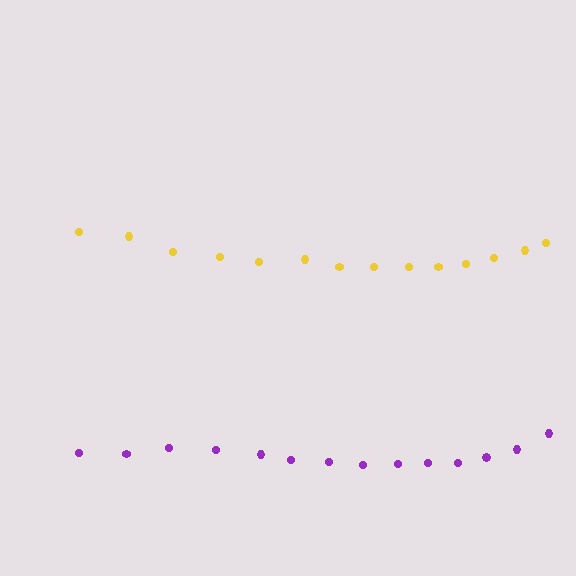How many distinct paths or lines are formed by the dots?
There are 2 distinct paths.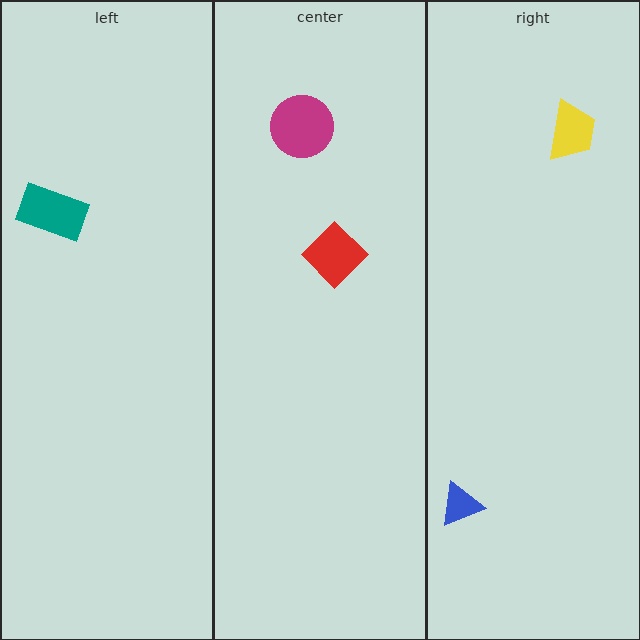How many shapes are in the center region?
2.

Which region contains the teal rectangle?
The left region.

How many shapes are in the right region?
2.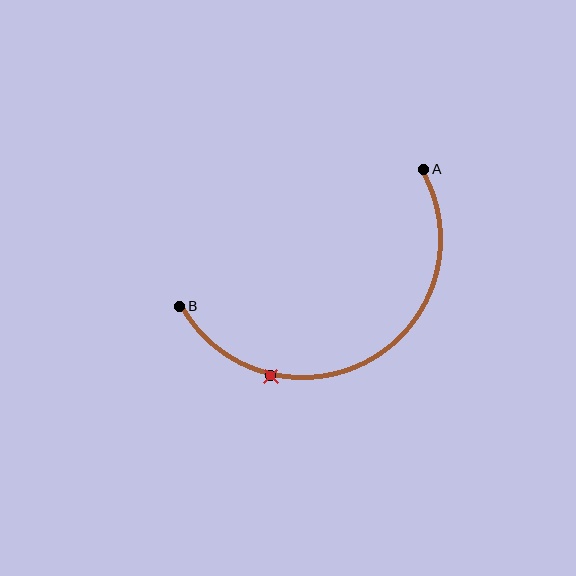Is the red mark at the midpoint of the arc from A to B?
No. The red mark lies on the arc but is closer to endpoint B. The arc midpoint would be at the point on the curve equidistant along the arc from both A and B.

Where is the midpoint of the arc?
The arc midpoint is the point on the curve farthest from the straight line joining A and B. It sits below that line.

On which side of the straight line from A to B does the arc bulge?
The arc bulges below the straight line connecting A and B.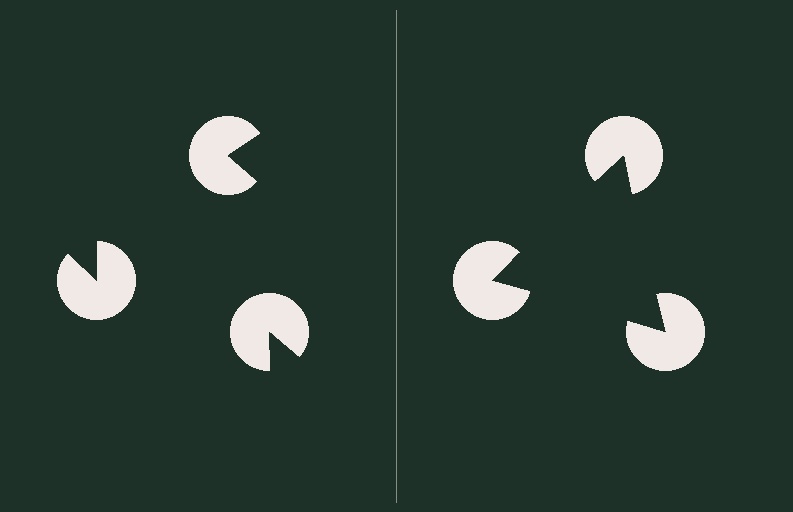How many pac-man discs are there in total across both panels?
6 — 3 on each side.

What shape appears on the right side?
An illusory triangle.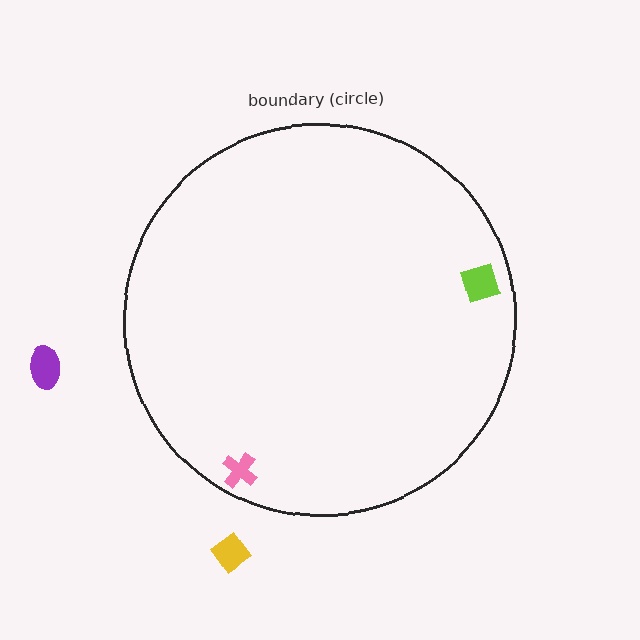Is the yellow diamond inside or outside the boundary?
Outside.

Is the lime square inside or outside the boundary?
Inside.